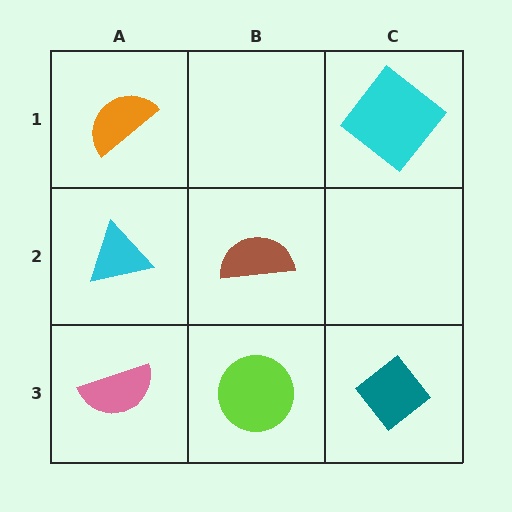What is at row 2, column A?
A cyan triangle.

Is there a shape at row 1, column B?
No, that cell is empty.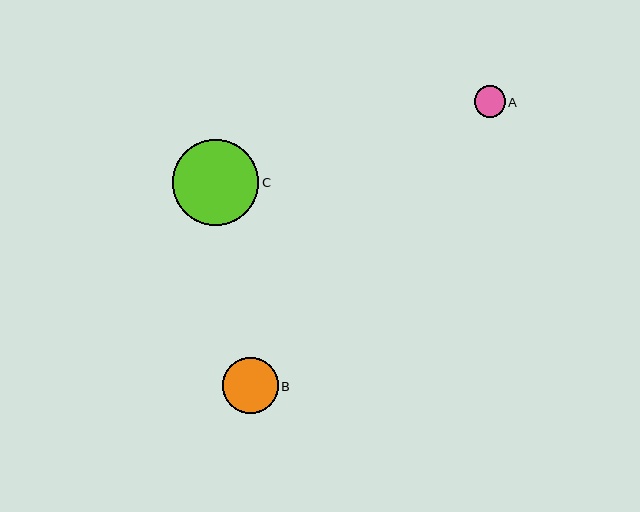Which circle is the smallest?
Circle A is the smallest with a size of approximately 31 pixels.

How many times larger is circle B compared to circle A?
Circle B is approximately 1.8 times the size of circle A.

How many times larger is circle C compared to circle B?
Circle C is approximately 1.6 times the size of circle B.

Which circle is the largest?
Circle C is the largest with a size of approximately 86 pixels.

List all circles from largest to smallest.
From largest to smallest: C, B, A.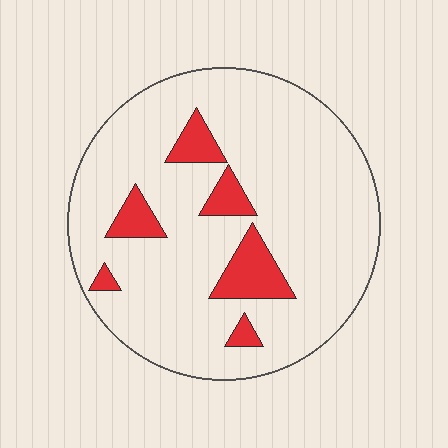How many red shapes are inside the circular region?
6.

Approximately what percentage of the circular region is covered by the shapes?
Approximately 15%.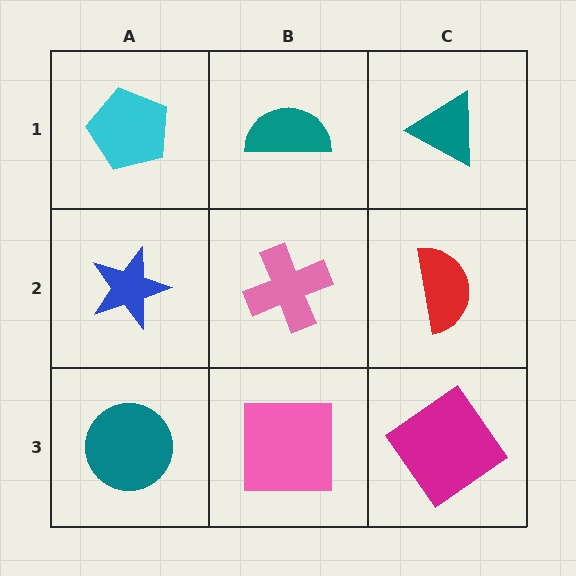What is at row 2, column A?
A blue star.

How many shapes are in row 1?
3 shapes.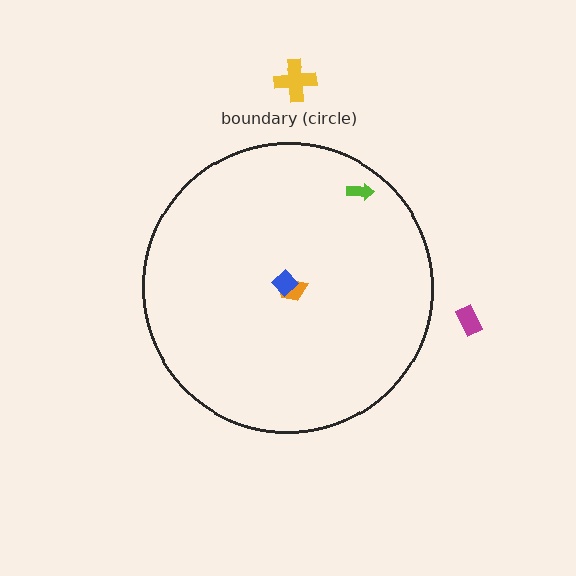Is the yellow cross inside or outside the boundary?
Outside.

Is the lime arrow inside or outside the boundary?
Inside.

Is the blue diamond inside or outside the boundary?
Inside.